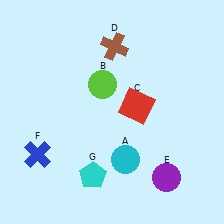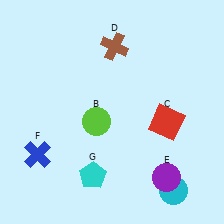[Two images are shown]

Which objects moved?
The objects that moved are: the cyan circle (A), the lime circle (B), the red square (C).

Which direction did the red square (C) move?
The red square (C) moved right.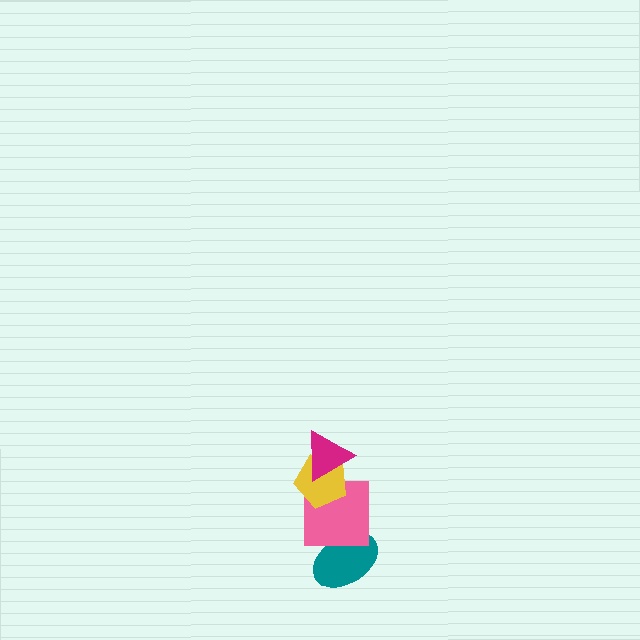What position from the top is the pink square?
The pink square is 3rd from the top.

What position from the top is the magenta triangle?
The magenta triangle is 1st from the top.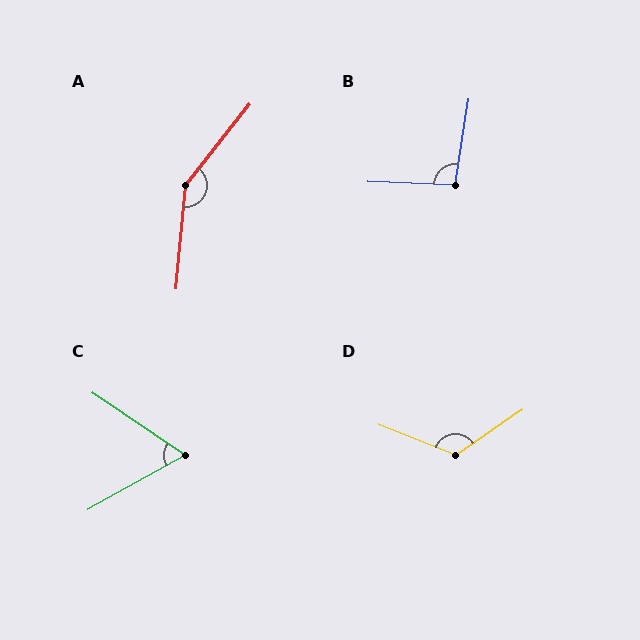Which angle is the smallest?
C, at approximately 63 degrees.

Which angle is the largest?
A, at approximately 147 degrees.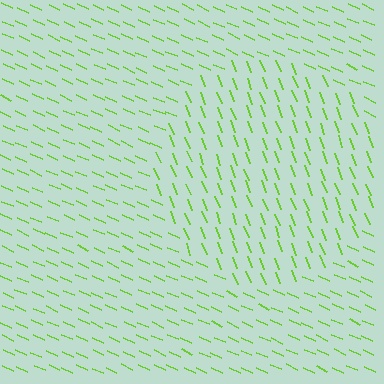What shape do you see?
I see a circle.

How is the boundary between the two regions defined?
The boundary is defined purely by a change in line orientation (approximately 45 degrees difference). All lines are the same color and thickness.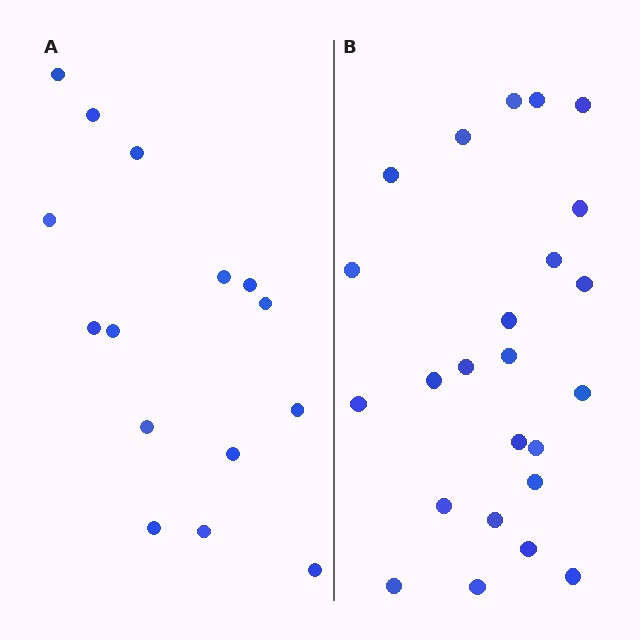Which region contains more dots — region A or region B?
Region B (the right region) has more dots.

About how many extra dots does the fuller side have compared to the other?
Region B has roughly 8 or so more dots than region A.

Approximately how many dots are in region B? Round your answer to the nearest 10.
About 20 dots. (The exact count is 24, which rounds to 20.)